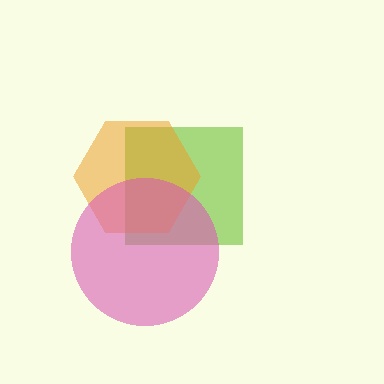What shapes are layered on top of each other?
The layered shapes are: a lime square, an orange hexagon, a pink circle.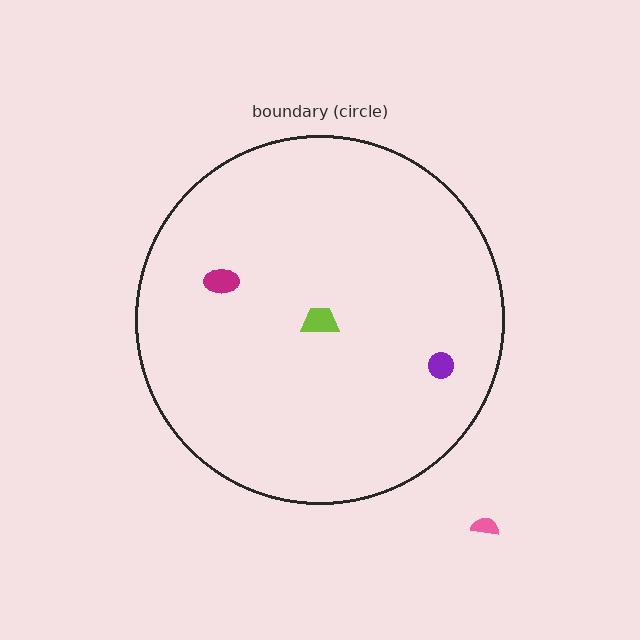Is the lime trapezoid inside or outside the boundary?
Inside.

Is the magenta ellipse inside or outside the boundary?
Inside.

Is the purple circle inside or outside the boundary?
Inside.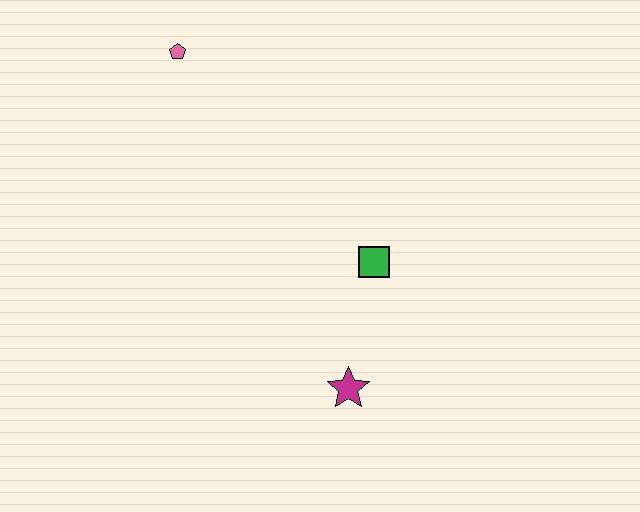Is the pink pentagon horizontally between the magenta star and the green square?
No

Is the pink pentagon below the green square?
No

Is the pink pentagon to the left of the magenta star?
Yes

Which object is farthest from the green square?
The pink pentagon is farthest from the green square.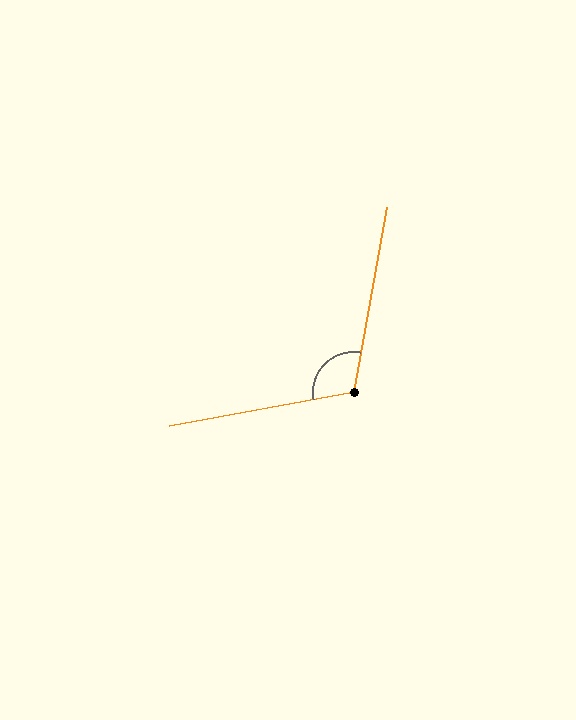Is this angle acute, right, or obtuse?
It is obtuse.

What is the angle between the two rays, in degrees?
Approximately 111 degrees.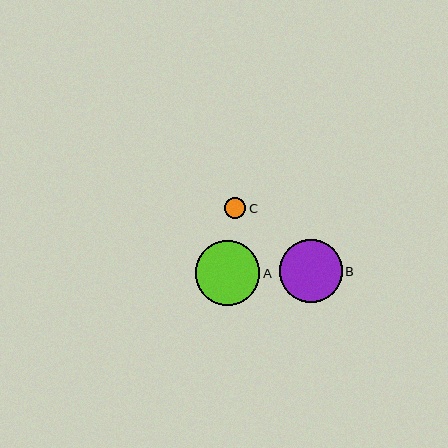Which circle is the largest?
Circle A is the largest with a size of approximately 65 pixels.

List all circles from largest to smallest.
From largest to smallest: A, B, C.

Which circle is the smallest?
Circle C is the smallest with a size of approximately 21 pixels.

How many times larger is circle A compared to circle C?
Circle A is approximately 3.1 times the size of circle C.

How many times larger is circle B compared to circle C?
Circle B is approximately 3.0 times the size of circle C.